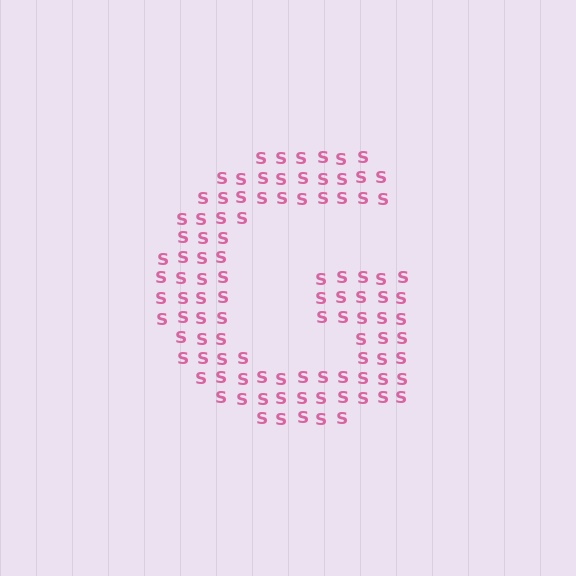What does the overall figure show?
The overall figure shows the letter G.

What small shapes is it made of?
It is made of small letter S's.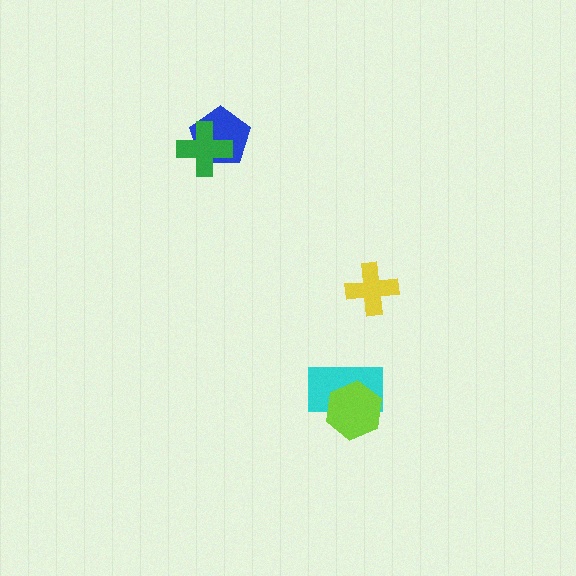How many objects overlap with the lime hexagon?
1 object overlaps with the lime hexagon.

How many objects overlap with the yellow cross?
0 objects overlap with the yellow cross.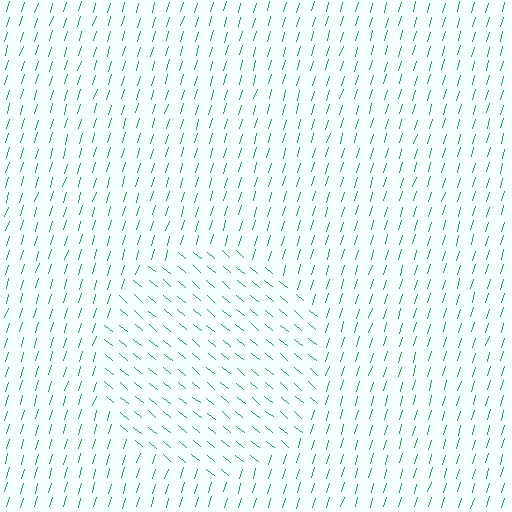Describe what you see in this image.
The image is filled with small green line segments. A circle region in the image has lines oriented differently from the surrounding lines, creating a visible texture boundary.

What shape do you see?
I see a circle.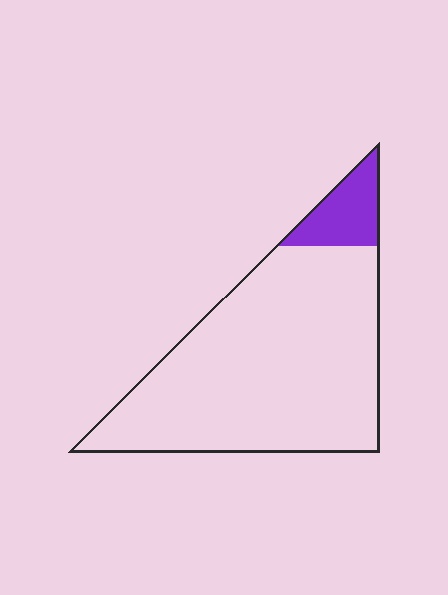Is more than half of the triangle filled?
No.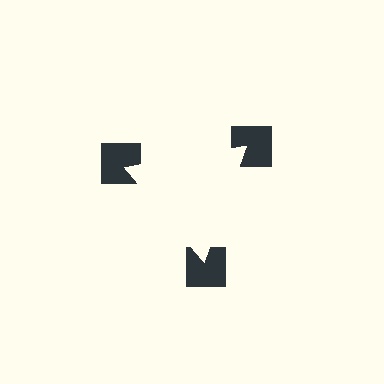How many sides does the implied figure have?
3 sides.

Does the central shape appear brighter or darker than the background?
It typically appears slightly brighter than the background, even though no actual brightness change is drawn.